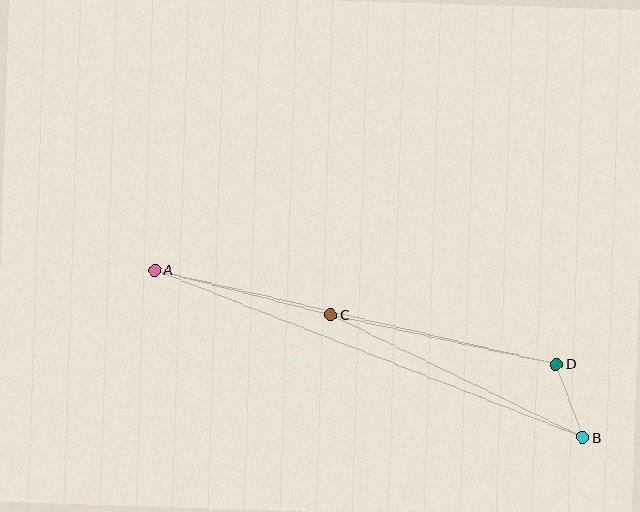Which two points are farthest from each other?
Points A and B are farthest from each other.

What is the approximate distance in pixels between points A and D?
The distance between A and D is approximately 413 pixels.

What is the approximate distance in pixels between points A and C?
The distance between A and C is approximately 182 pixels.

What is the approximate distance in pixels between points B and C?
The distance between B and C is approximately 281 pixels.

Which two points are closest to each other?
Points B and D are closest to each other.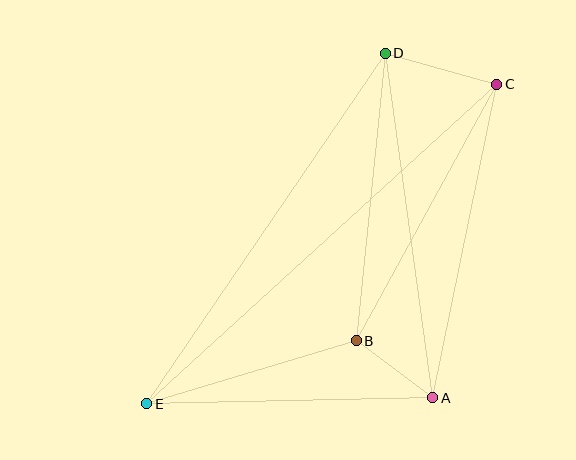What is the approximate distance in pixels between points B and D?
The distance between B and D is approximately 289 pixels.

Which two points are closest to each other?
Points A and B are closest to each other.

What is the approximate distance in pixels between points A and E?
The distance between A and E is approximately 286 pixels.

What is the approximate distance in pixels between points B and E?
The distance between B and E is approximately 219 pixels.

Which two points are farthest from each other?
Points C and E are farthest from each other.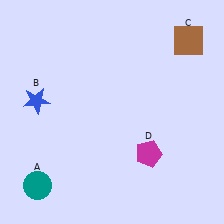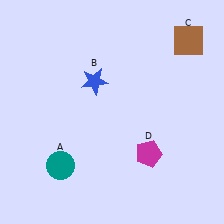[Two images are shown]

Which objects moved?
The objects that moved are: the teal circle (A), the blue star (B).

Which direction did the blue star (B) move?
The blue star (B) moved right.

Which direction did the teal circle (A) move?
The teal circle (A) moved right.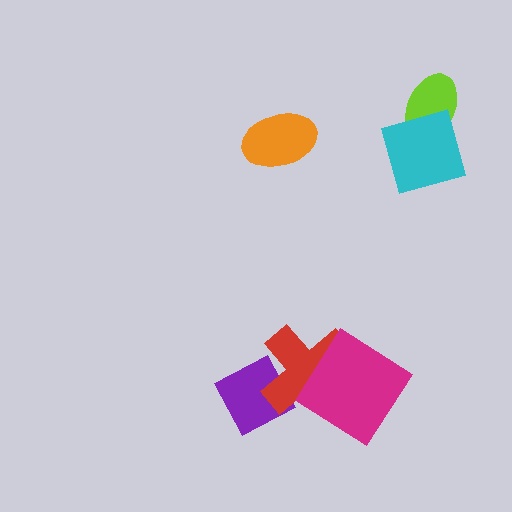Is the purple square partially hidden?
Yes, it is partially covered by another shape.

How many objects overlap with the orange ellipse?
0 objects overlap with the orange ellipse.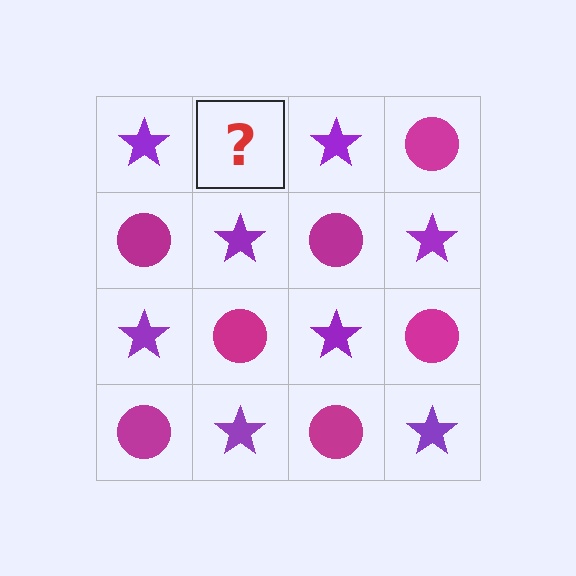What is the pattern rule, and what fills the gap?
The rule is that it alternates purple star and magenta circle in a checkerboard pattern. The gap should be filled with a magenta circle.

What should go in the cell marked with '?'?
The missing cell should contain a magenta circle.